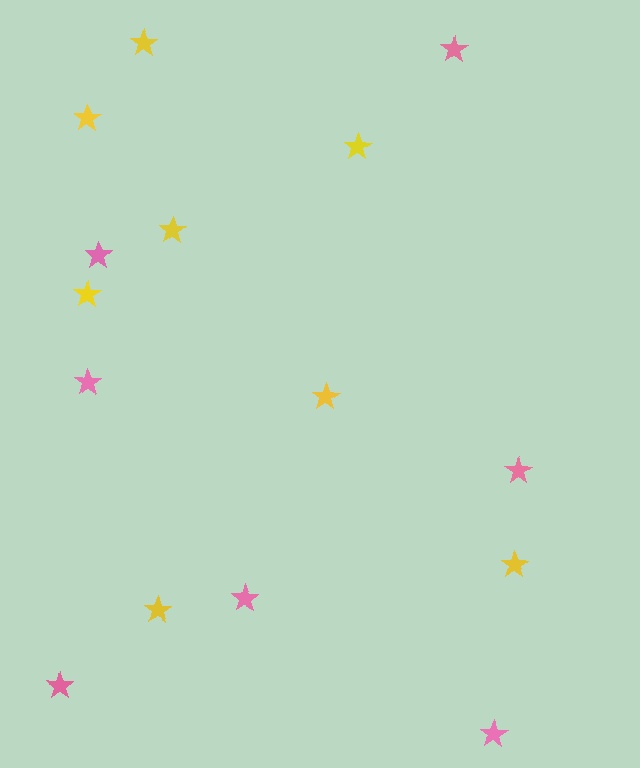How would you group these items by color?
There are 2 groups: one group of yellow stars (8) and one group of pink stars (7).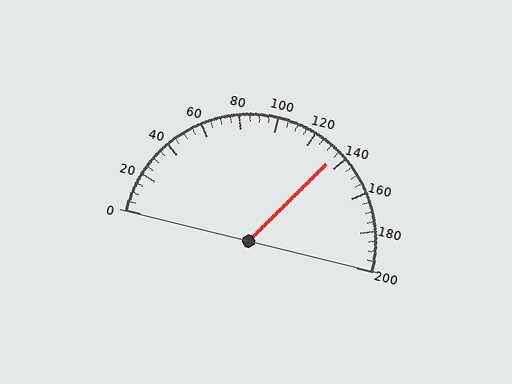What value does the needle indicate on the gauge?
The needle indicates approximately 135.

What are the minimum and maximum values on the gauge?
The gauge ranges from 0 to 200.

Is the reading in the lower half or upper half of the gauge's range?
The reading is in the upper half of the range (0 to 200).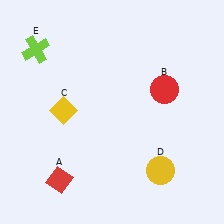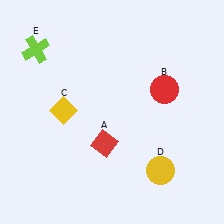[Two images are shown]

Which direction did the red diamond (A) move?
The red diamond (A) moved right.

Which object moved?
The red diamond (A) moved right.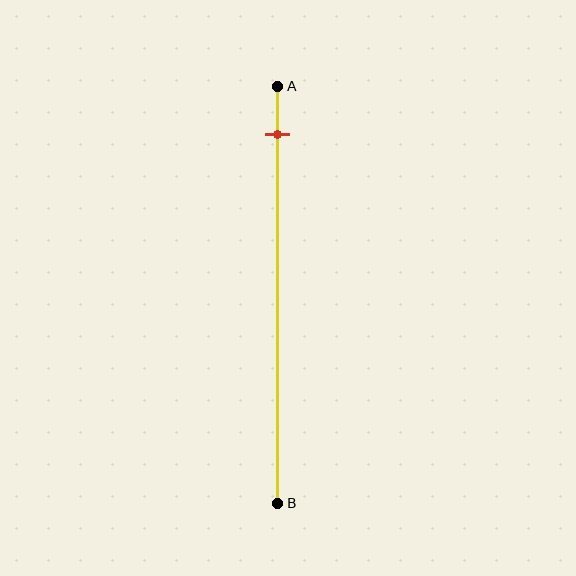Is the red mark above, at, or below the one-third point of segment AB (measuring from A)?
The red mark is above the one-third point of segment AB.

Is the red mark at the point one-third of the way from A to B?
No, the mark is at about 10% from A, not at the 33% one-third point.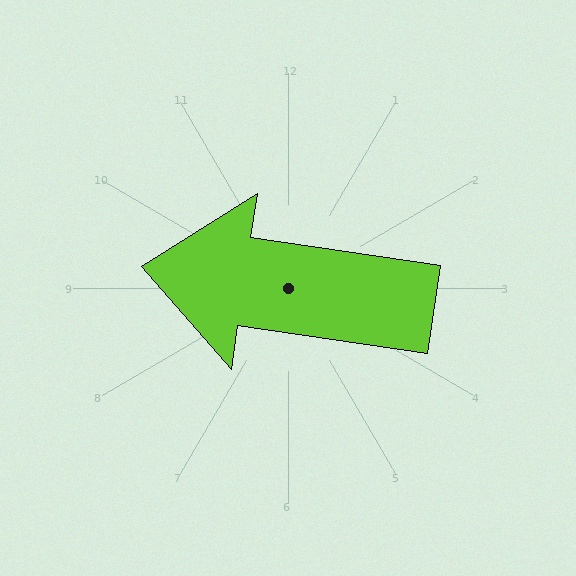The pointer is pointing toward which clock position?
Roughly 9 o'clock.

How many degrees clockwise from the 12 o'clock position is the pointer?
Approximately 278 degrees.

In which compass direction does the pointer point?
West.